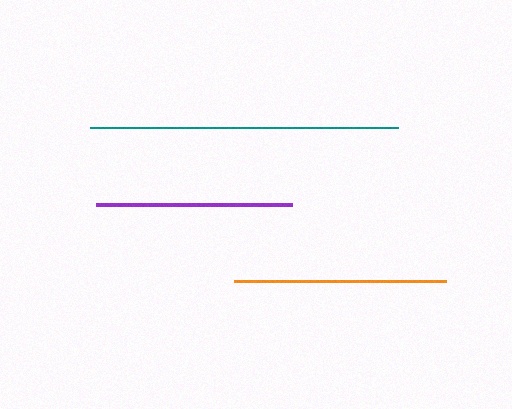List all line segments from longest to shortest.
From longest to shortest: teal, orange, purple.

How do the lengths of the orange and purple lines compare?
The orange and purple lines are approximately the same length.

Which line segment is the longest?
The teal line is the longest at approximately 308 pixels.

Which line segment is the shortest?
The purple line is the shortest at approximately 196 pixels.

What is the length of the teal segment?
The teal segment is approximately 308 pixels long.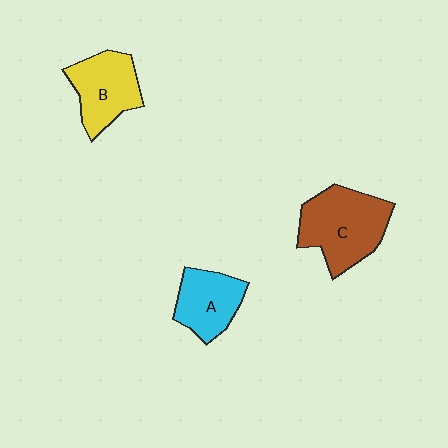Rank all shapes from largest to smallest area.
From largest to smallest: C (brown), B (yellow), A (cyan).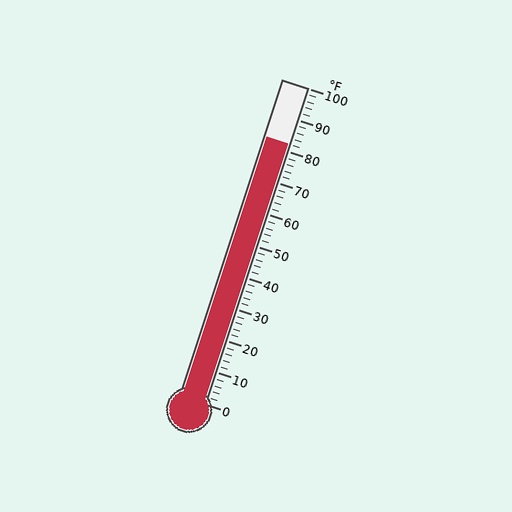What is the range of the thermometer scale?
The thermometer scale ranges from 0°F to 100°F.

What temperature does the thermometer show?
The thermometer shows approximately 82°F.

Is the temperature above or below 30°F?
The temperature is above 30°F.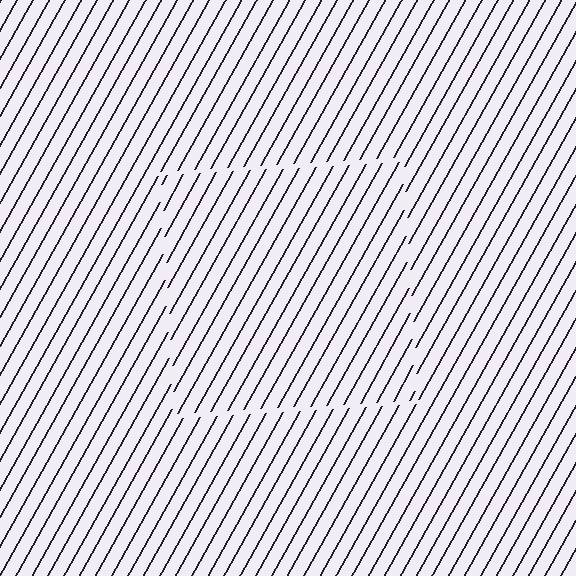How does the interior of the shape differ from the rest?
The interior of the shape contains the same grating, shifted by half a period — the contour is defined by the phase discontinuity where line-ends from the inner and outer gratings abut.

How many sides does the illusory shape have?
4 sides — the line-ends trace a square.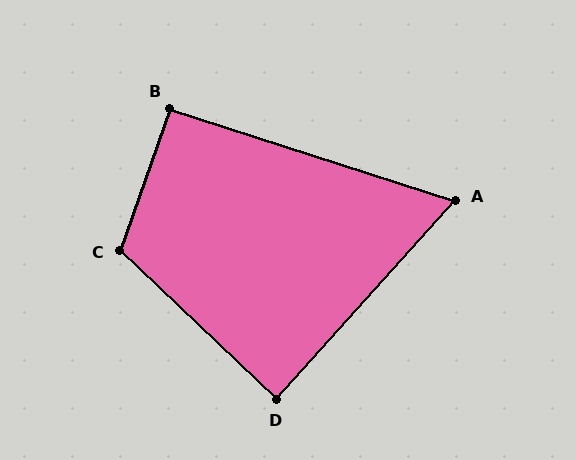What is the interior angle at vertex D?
Approximately 88 degrees (approximately right).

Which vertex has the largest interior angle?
C, at approximately 114 degrees.